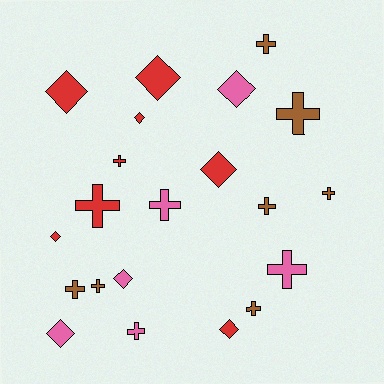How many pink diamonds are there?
There are 3 pink diamonds.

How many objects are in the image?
There are 21 objects.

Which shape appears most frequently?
Cross, with 12 objects.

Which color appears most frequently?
Red, with 8 objects.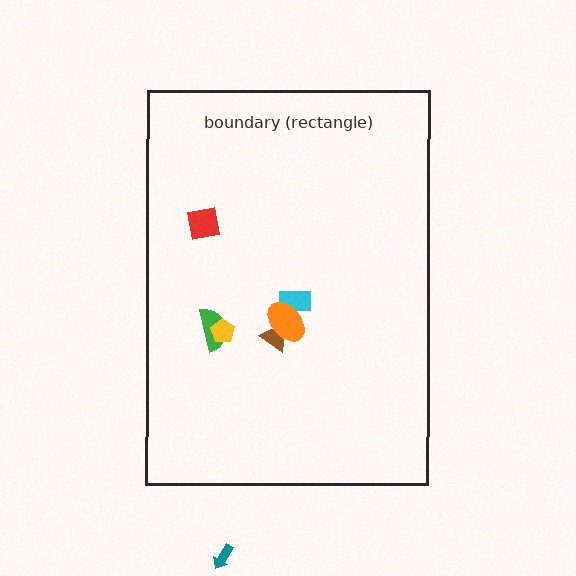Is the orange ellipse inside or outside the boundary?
Inside.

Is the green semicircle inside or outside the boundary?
Inside.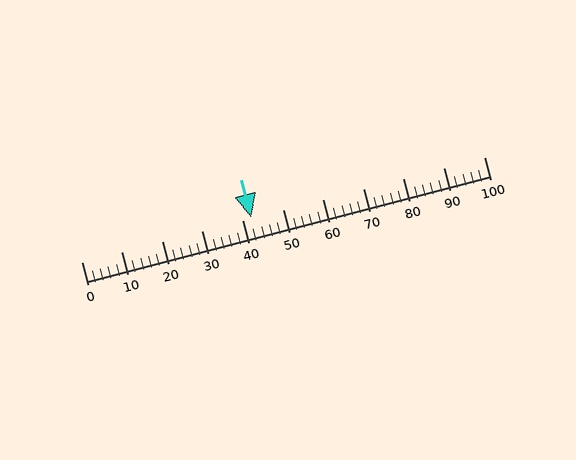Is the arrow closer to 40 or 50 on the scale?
The arrow is closer to 40.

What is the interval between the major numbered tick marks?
The major tick marks are spaced 10 units apart.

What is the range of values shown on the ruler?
The ruler shows values from 0 to 100.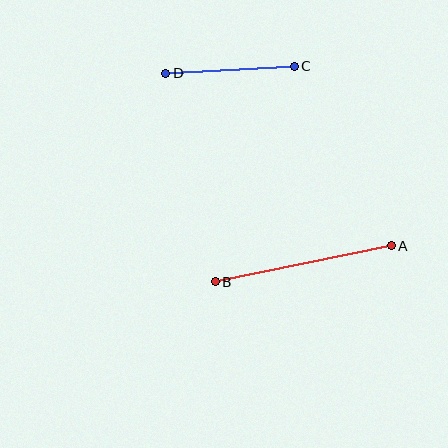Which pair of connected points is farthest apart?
Points A and B are farthest apart.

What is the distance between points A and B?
The distance is approximately 180 pixels.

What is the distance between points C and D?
The distance is approximately 129 pixels.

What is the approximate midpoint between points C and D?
The midpoint is at approximately (230, 70) pixels.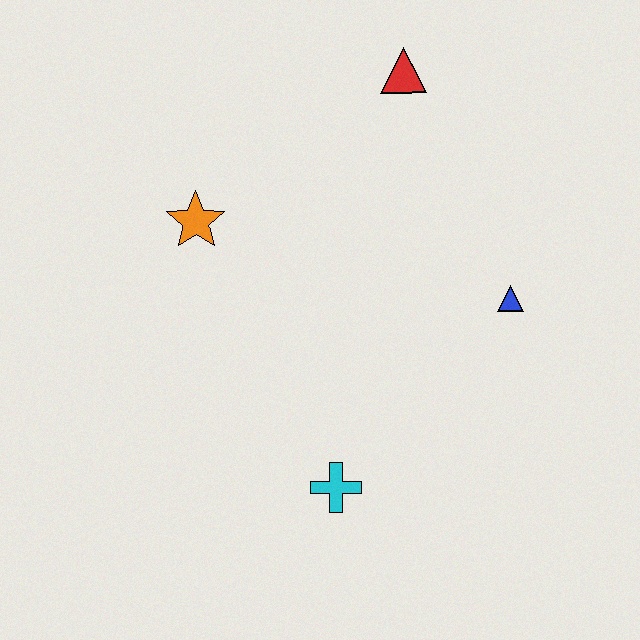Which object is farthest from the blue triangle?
The orange star is farthest from the blue triangle.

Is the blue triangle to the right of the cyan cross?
Yes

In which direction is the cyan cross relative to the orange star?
The cyan cross is below the orange star.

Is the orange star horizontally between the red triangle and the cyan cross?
No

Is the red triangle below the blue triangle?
No